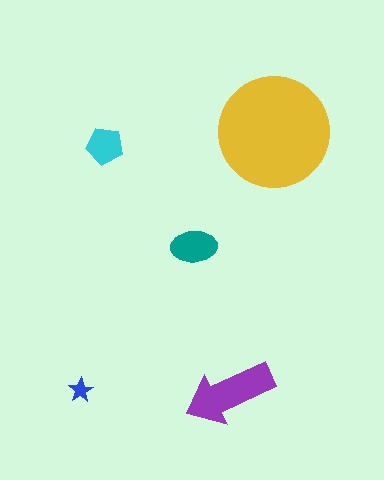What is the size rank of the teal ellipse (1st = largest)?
3rd.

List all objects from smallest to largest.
The blue star, the cyan pentagon, the teal ellipse, the purple arrow, the yellow circle.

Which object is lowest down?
The purple arrow is bottommost.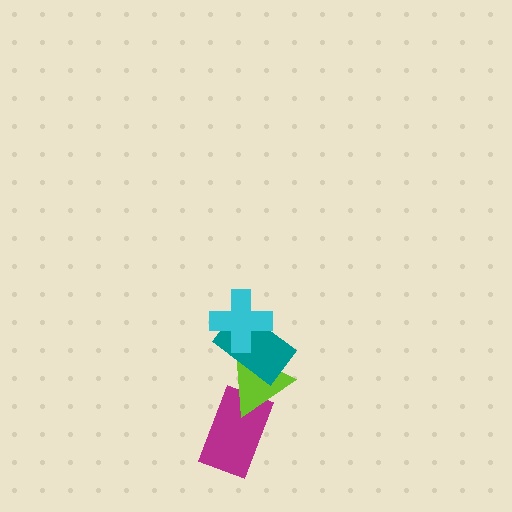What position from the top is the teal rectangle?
The teal rectangle is 2nd from the top.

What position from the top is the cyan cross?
The cyan cross is 1st from the top.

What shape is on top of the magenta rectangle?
The lime triangle is on top of the magenta rectangle.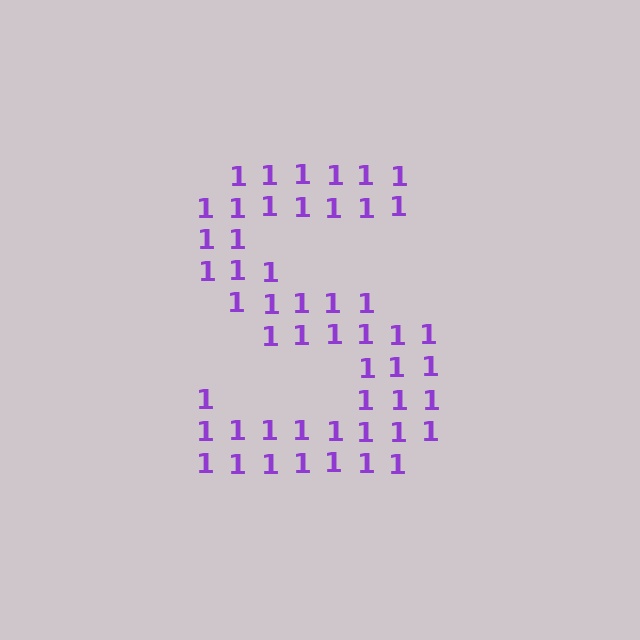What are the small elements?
The small elements are digit 1's.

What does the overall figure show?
The overall figure shows the letter S.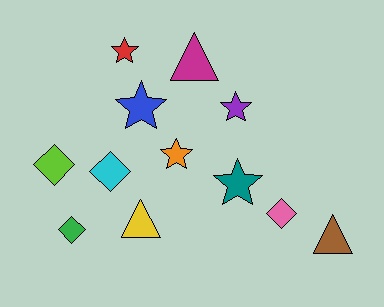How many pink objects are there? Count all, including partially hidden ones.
There is 1 pink object.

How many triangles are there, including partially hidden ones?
There are 3 triangles.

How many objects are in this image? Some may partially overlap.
There are 12 objects.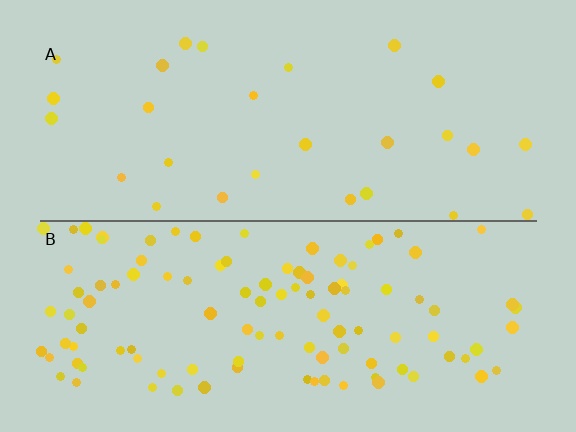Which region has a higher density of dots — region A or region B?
B (the bottom).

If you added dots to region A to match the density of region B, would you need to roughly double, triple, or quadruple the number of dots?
Approximately quadruple.